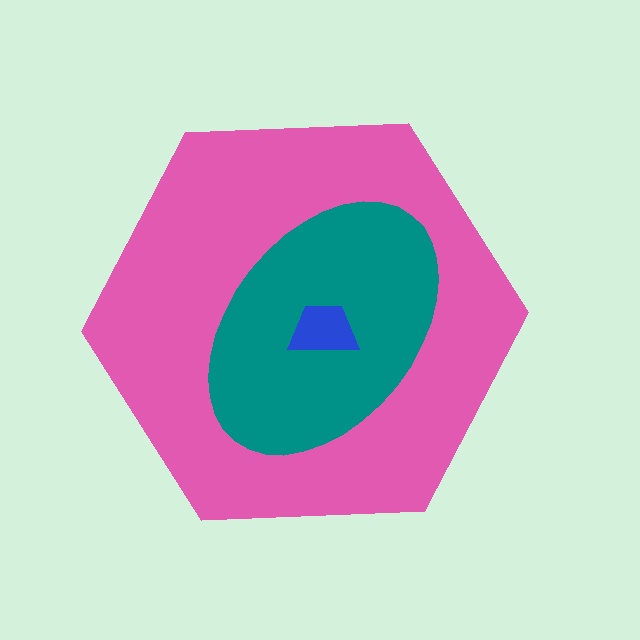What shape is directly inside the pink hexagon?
The teal ellipse.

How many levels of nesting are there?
3.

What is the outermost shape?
The pink hexagon.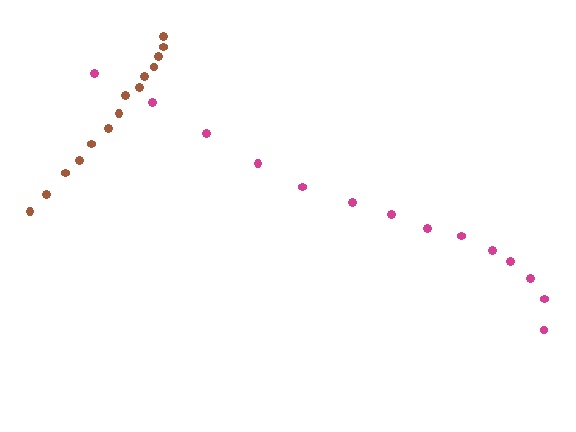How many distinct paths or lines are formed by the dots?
There are 2 distinct paths.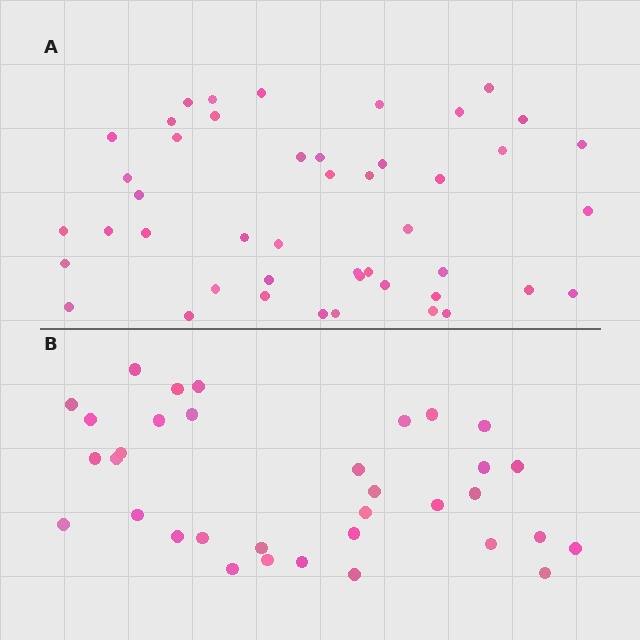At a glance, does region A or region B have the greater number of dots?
Region A (the top region) has more dots.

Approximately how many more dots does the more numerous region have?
Region A has roughly 12 or so more dots than region B.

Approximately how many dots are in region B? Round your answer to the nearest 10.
About 30 dots. (The exact count is 34, which rounds to 30.)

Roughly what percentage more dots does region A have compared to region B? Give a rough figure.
About 35% more.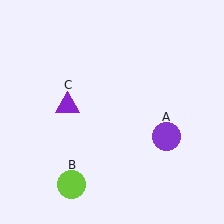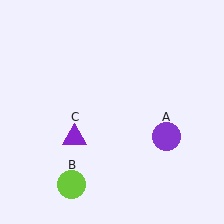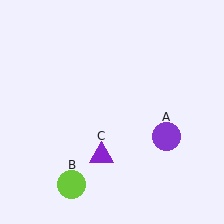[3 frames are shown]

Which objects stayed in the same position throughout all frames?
Purple circle (object A) and lime circle (object B) remained stationary.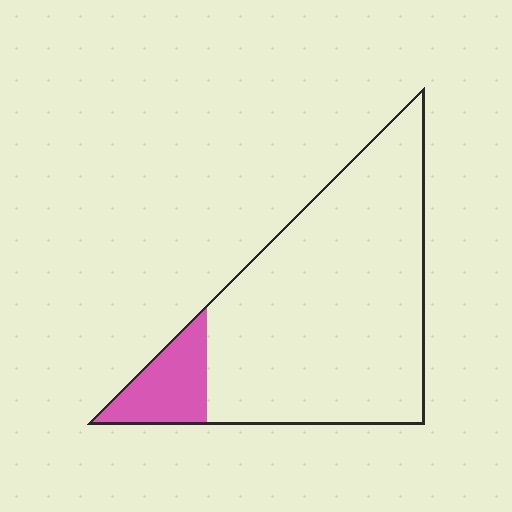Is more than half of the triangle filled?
No.